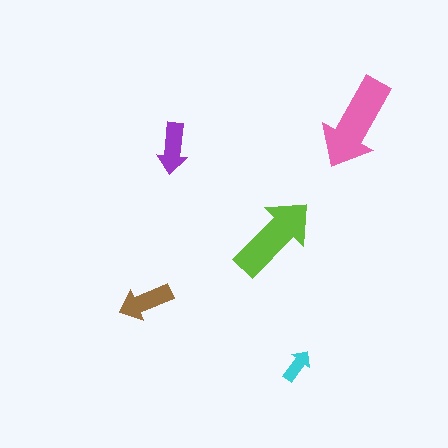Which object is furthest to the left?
The brown arrow is leftmost.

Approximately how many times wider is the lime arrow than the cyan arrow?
About 2.5 times wider.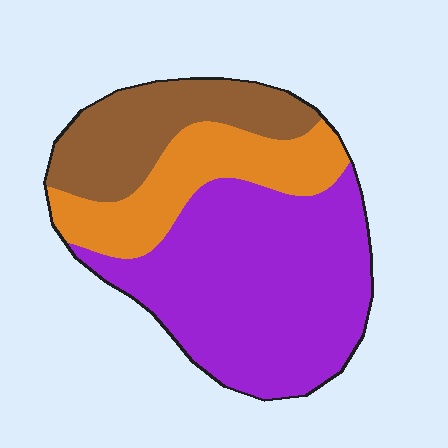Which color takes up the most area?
Purple, at roughly 55%.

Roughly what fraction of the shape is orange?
Orange takes up about one quarter (1/4) of the shape.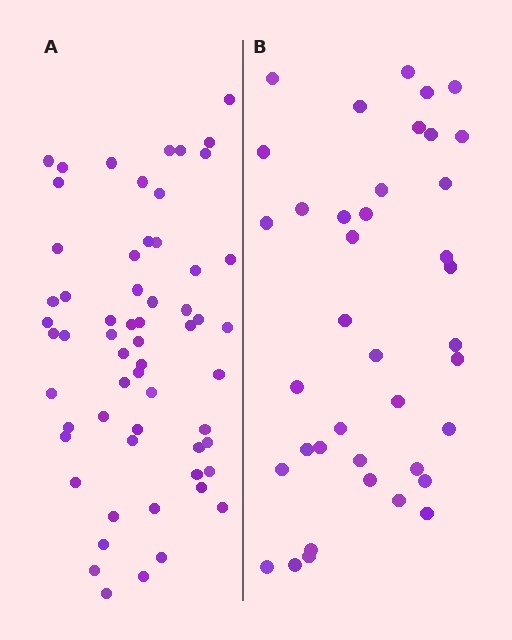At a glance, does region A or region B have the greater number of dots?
Region A (the left region) has more dots.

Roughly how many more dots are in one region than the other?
Region A has approximately 20 more dots than region B.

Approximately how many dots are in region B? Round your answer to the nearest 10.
About 40 dots. (The exact count is 39, which rounds to 40.)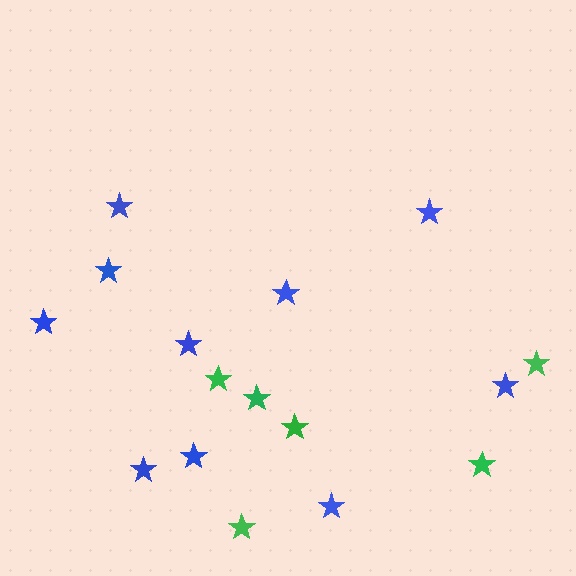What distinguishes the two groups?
There are 2 groups: one group of green stars (6) and one group of blue stars (10).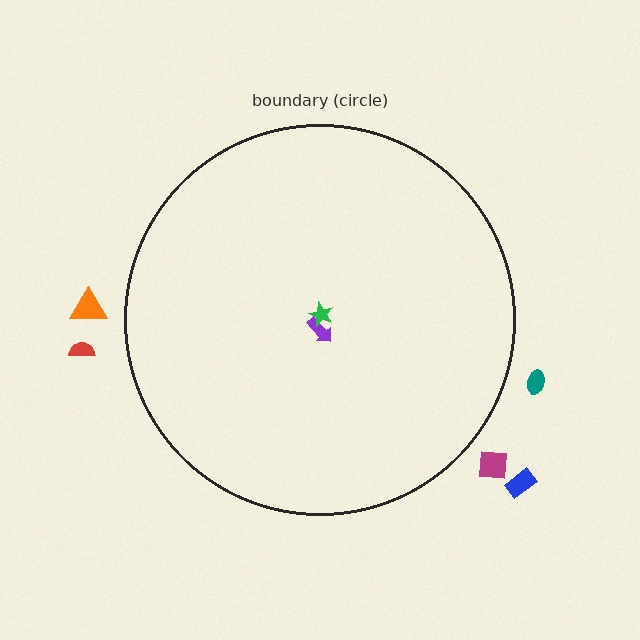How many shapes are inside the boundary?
2 inside, 5 outside.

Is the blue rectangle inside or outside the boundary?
Outside.